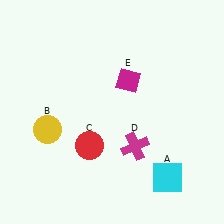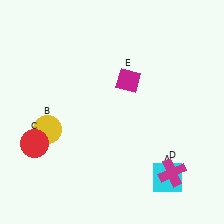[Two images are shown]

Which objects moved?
The objects that moved are: the red circle (C), the magenta cross (D).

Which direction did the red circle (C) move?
The red circle (C) moved left.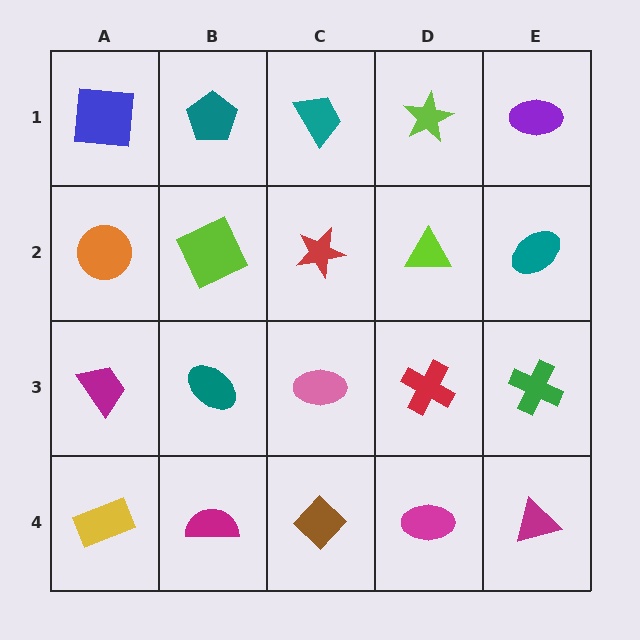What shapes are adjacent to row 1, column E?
A teal ellipse (row 2, column E), a lime star (row 1, column D).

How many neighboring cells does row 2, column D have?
4.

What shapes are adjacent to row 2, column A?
A blue square (row 1, column A), a magenta trapezoid (row 3, column A), a lime square (row 2, column B).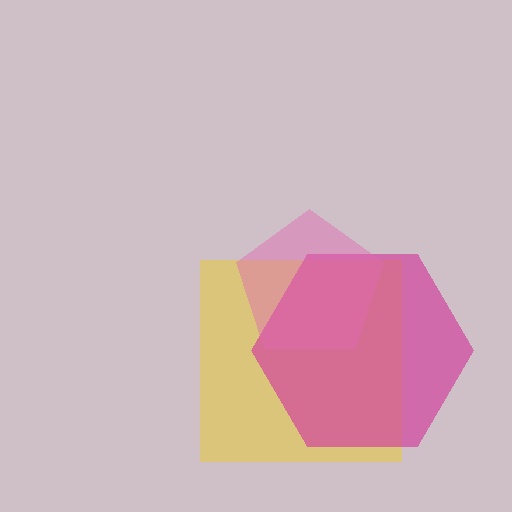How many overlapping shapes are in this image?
There are 3 overlapping shapes in the image.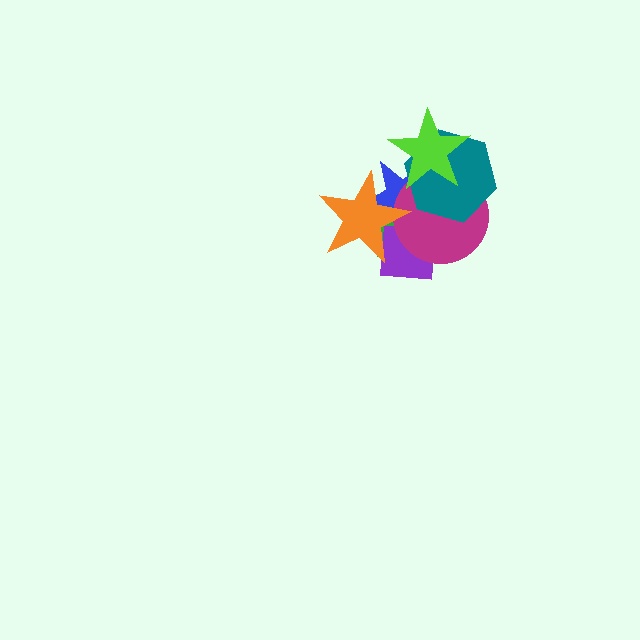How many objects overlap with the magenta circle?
6 objects overlap with the magenta circle.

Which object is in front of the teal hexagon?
The lime star is in front of the teal hexagon.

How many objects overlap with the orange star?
4 objects overlap with the orange star.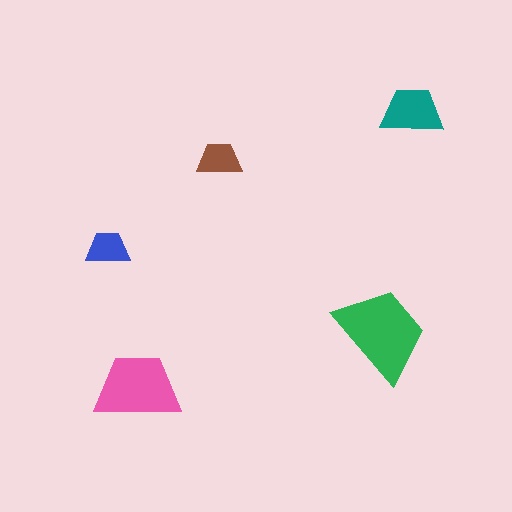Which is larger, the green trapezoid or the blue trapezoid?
The green one.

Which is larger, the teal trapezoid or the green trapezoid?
The green one.